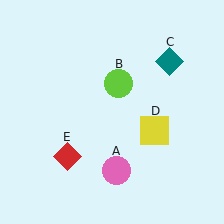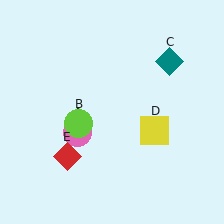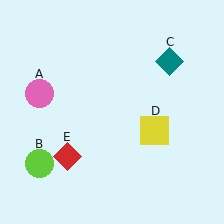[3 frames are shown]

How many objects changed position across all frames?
2 objects changed position: pink circle (object A), lime circle (object B).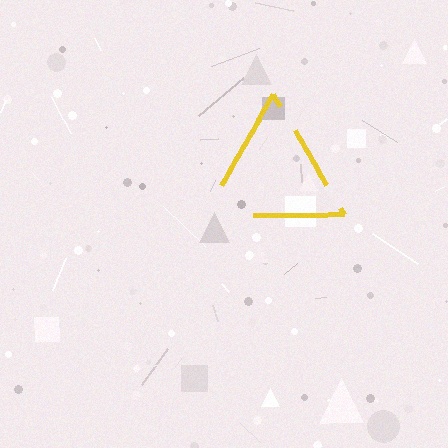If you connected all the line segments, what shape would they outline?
They would outline a triangle.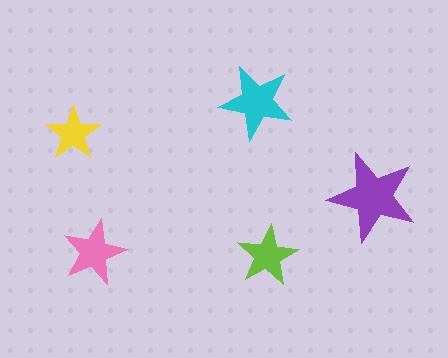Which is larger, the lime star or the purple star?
The purple one.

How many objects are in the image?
There are 5 objects in the image.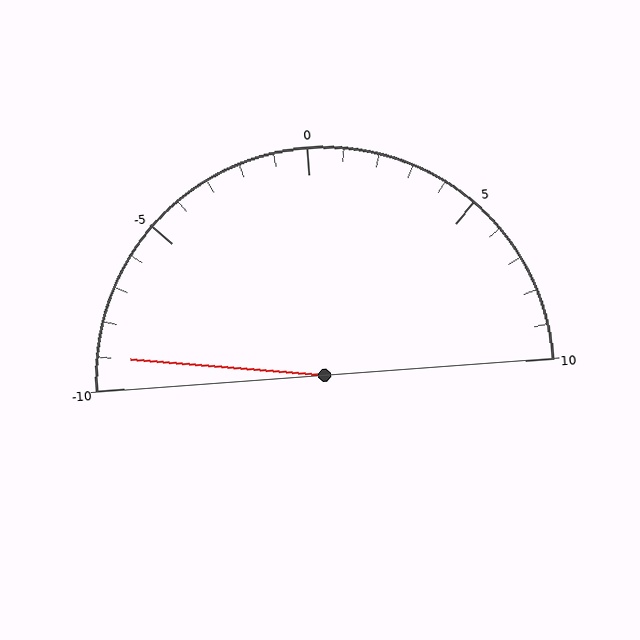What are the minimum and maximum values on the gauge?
The gauge ranges from -10 to 10.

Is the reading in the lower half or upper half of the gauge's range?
The reading is in the lower half of the range (-10 to 10).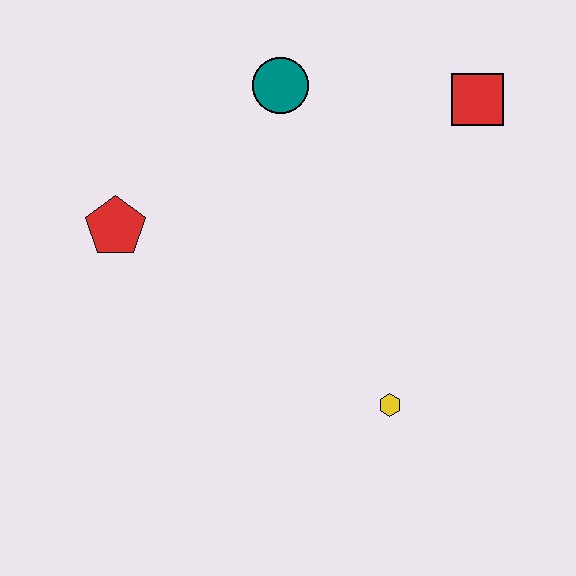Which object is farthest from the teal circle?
The yellow hexagon is farthest from the teal circle.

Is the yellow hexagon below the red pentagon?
Yes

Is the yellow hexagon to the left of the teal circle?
No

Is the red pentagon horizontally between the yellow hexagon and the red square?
No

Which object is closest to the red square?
The teal circle is closest to the red square.